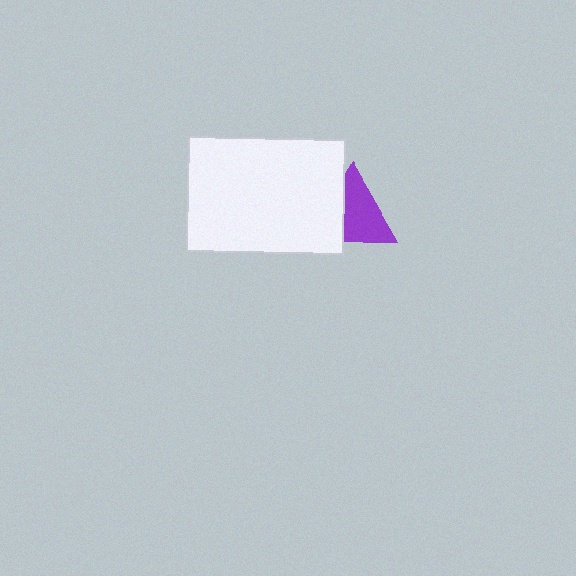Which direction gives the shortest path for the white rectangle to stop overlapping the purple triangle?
Moving left gives the shortest separation.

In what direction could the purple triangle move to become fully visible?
The purple triangle could move right. That would shift it out from behind the white rectangle entirely.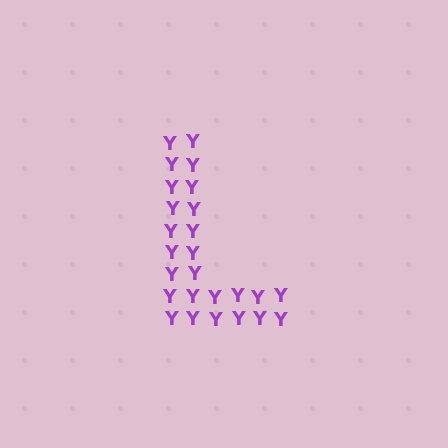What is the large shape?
The large shape is the letter L.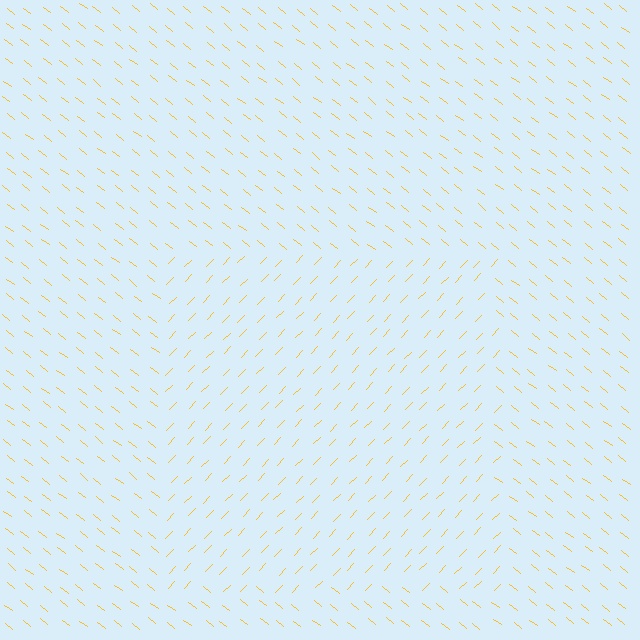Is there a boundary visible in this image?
Yes, there is a texture boundary formed by a change in line orientation.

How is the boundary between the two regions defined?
The boundary is defined purely by a change in line orientation (approximately 84 degrees difference). All lines are the same color and thickness.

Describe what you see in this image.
The image is filled with small yellow line segments. A rectangle region in the image has lines oriented differently from the surrounding lines, creating a visible texture boundary.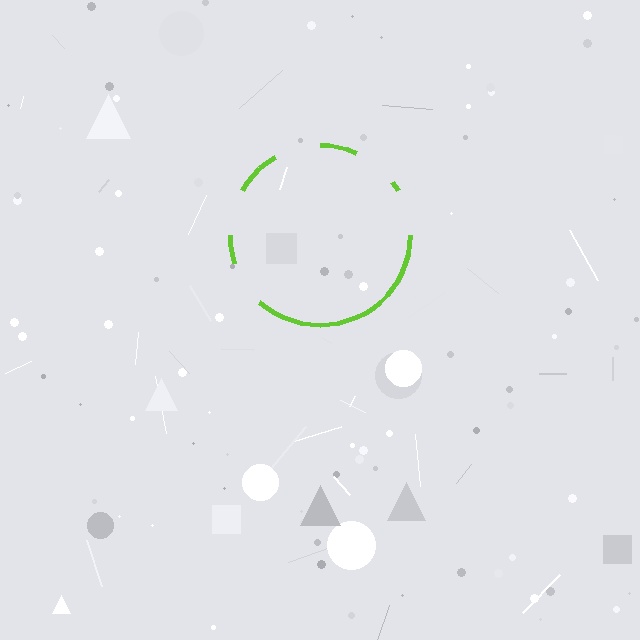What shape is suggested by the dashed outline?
The dashed outline suggests a circle.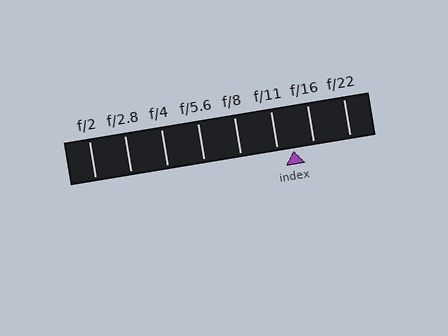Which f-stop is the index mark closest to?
The index mark is closest to f/11.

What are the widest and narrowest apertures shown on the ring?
The widest aperture shown is f/2 and the narrowest is f/22.